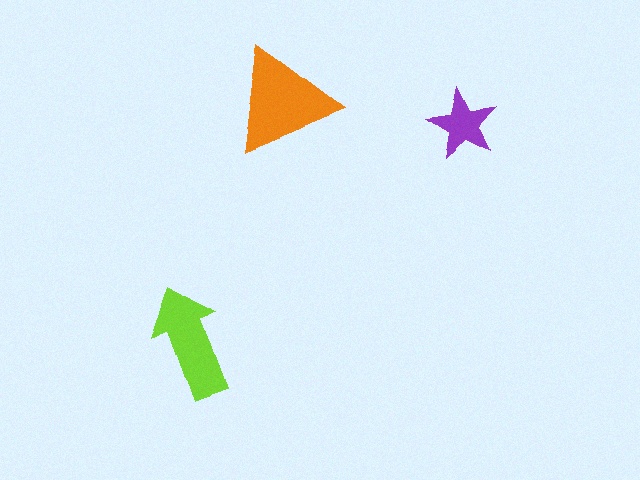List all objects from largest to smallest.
The orange triangle, the lime arrow, the purple star.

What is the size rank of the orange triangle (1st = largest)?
1st.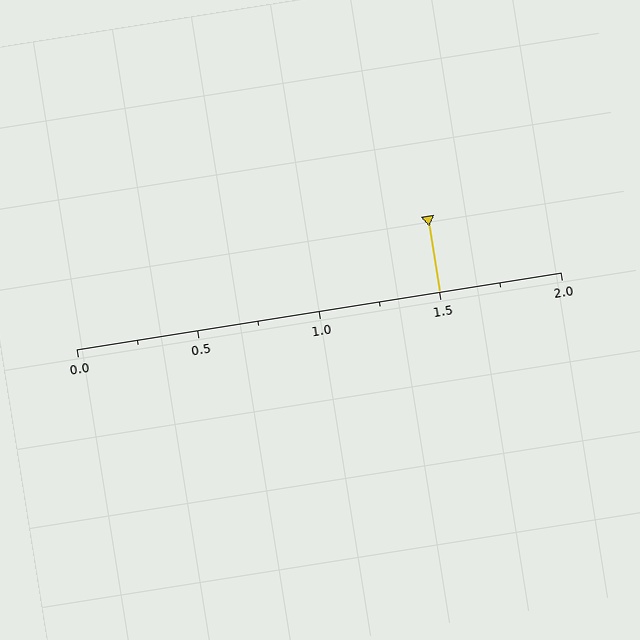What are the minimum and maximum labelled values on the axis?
The axis runs from 0.0 to 2.0.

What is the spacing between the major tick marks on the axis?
The major ticks are spaced 0.5 apart.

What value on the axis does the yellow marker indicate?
The marker indicates approximately 1.5.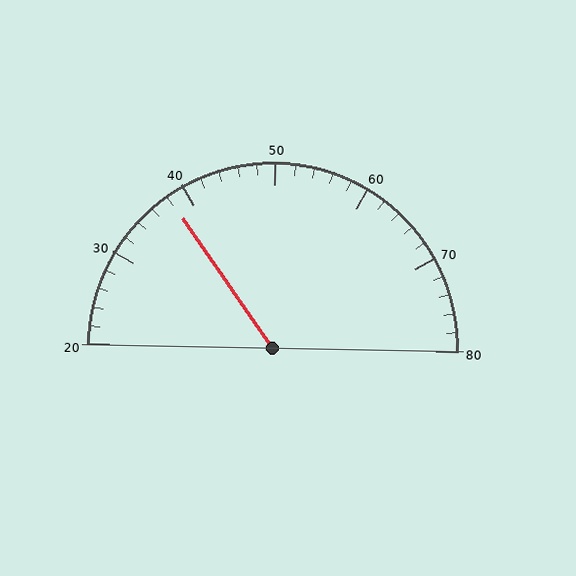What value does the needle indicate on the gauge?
The needle indicates approximately 38.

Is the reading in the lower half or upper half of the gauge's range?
The reading is in the lower half of the range (20 to 80).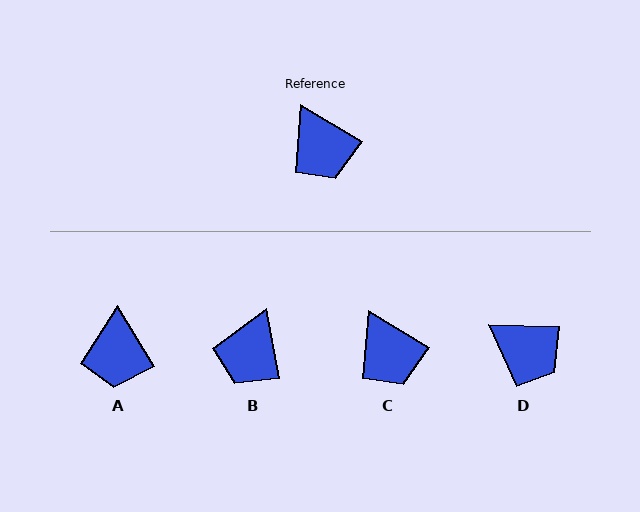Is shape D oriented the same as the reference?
No, it is off by about 29 degrees.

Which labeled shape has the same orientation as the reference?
C.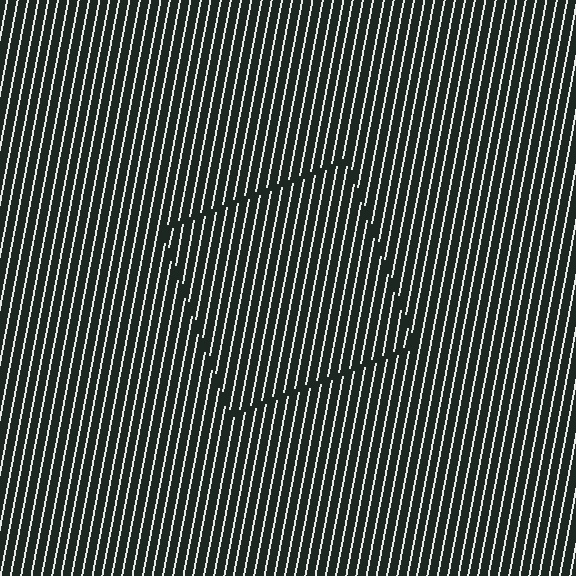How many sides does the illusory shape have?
4 sides — the line-ends trace a square.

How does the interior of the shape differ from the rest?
The interior of the shape contains the same grating, shifted by half a period — the contour is defined by the phase discontinuity where line-ends from the inner and outer gratings abut.